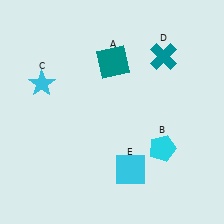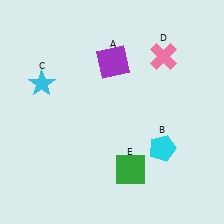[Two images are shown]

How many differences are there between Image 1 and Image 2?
There are 3 differences between the two images.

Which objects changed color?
A changed from teal to purple. D changed from teal to pink. E changed from cyan to green.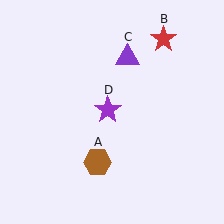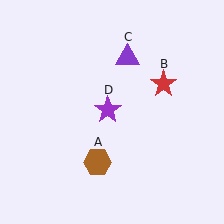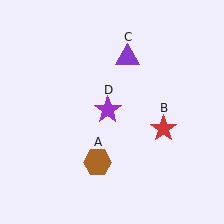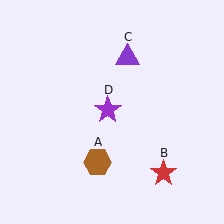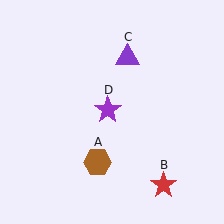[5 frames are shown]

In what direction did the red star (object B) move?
The red star (object B) moved down.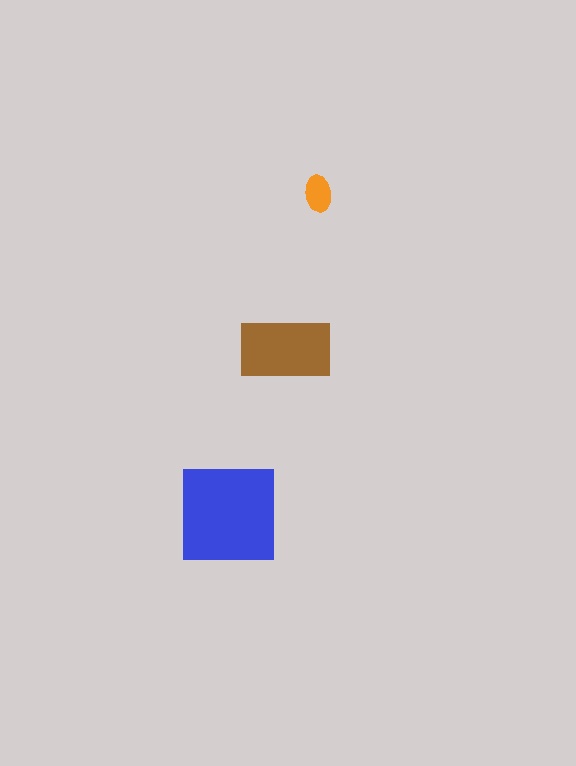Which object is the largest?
The blue square.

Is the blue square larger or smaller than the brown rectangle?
Larger.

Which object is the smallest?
The orange ellipse.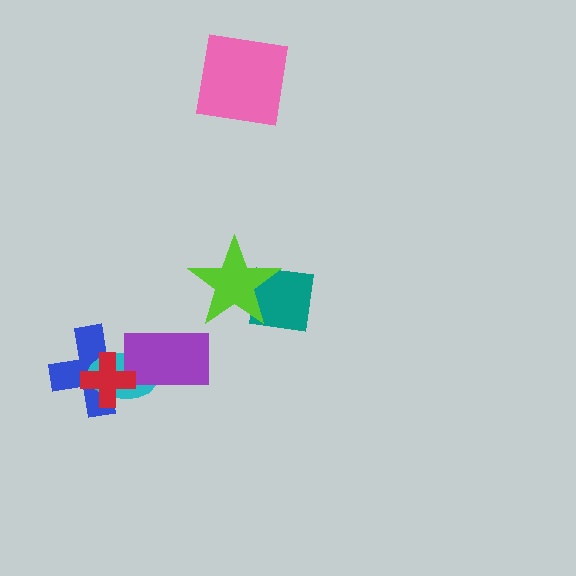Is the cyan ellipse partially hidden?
Yes, it is partially covered by another shape.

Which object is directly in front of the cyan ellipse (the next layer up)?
The purple rectangle is directly in front of the cyan ellipse.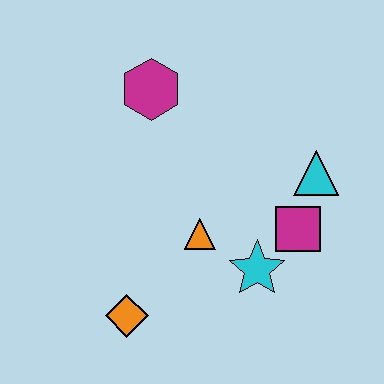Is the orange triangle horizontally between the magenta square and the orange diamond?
Yes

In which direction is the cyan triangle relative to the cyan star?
The cyan triangle is above the cyan star.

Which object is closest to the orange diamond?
The orange triangle is closest to the orange diamond.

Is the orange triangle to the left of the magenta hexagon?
No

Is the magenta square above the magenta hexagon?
No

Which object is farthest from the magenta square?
The magenta hexagon is farthest from the magenta square.